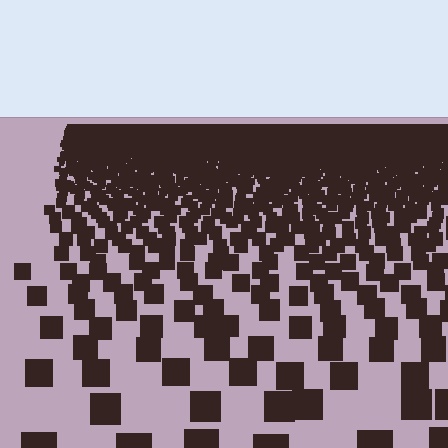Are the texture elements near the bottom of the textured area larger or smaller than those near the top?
Larger. Near the bottom, elements are closer to the viewer and appear at a bigger on-screen size.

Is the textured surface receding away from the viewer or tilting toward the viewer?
The surface is receding away from the viewer. Texture elements get smaller and denser toward the top.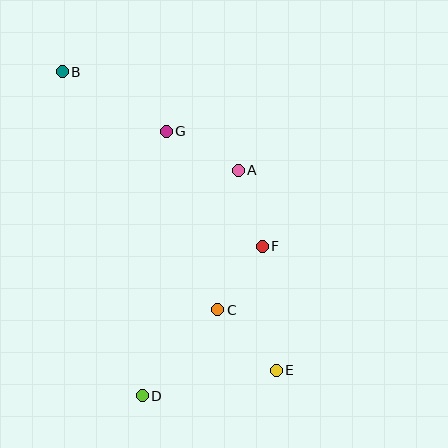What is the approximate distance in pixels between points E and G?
The distance between E and G is approximately 263 pixels.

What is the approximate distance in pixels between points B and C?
The distance between B and C is approximately 284 pixels.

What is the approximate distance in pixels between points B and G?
The distance between B and G is approximately 120 pixels.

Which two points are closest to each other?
Points C and F are closest to each other.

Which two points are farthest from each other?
Points B and E are farthest from each other.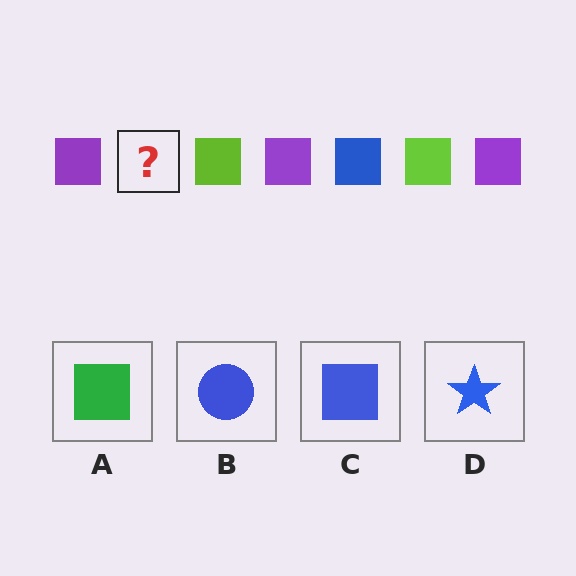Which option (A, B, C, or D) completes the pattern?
C.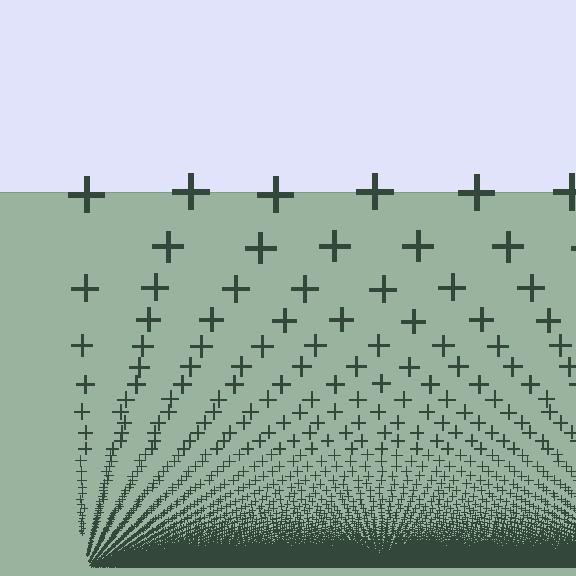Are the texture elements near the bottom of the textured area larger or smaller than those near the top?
Smaller. The gradient is inverted — elements near the bottom are smaller and denser.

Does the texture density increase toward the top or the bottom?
Density increases toward the bottom.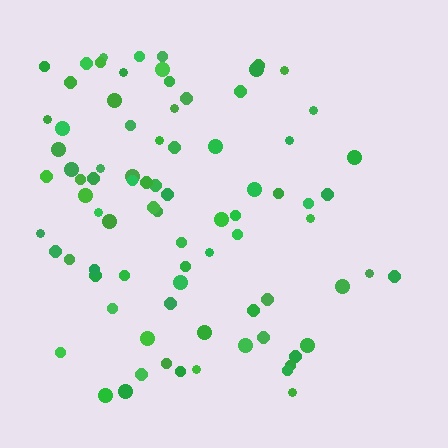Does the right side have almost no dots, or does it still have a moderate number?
Still a moderate number, just noticeably fewer than the left.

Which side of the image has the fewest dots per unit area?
The right.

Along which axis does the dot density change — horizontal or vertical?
Horizontal.